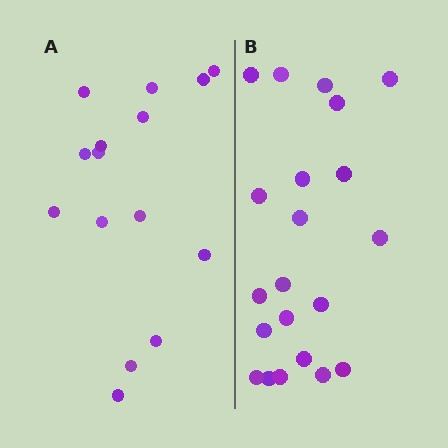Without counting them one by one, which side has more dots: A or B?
Region B (the right region) has more dots.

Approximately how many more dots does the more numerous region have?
Region B has about 6 more dots than region A.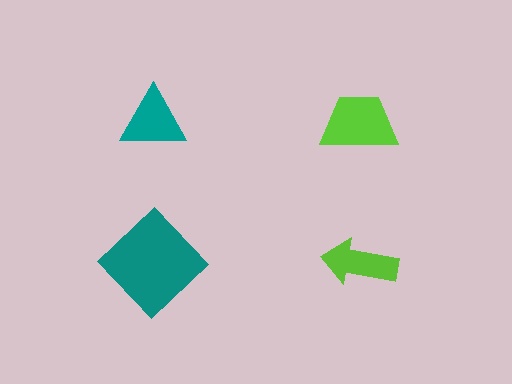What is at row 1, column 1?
A teal triangle.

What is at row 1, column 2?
A lime trapezoid.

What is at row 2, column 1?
A teal diamond.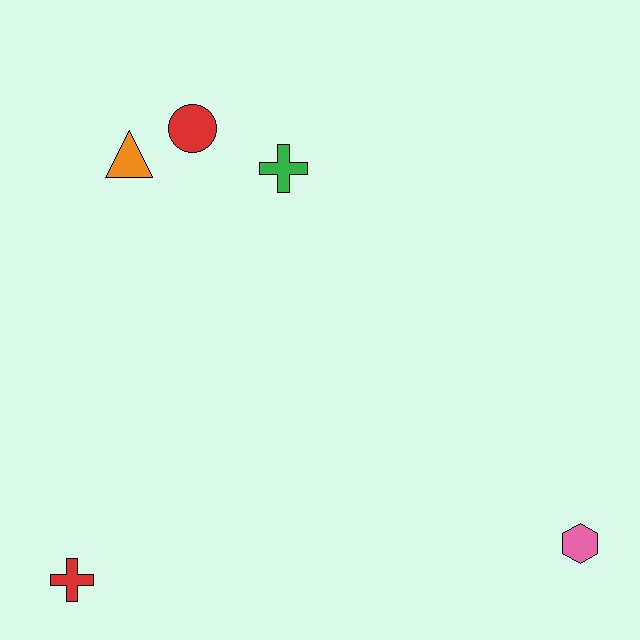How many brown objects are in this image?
There are no brown objects.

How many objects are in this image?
There are 5 objects.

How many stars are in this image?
There are no stars.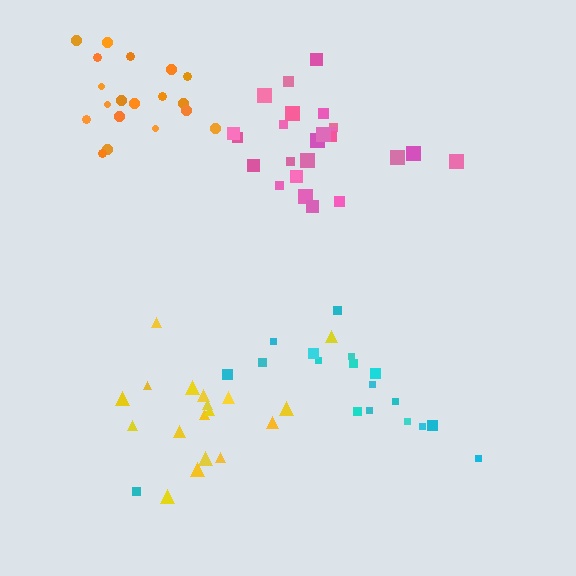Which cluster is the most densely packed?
Orange.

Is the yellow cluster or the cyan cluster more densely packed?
Yellow.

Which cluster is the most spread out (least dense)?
Cyan.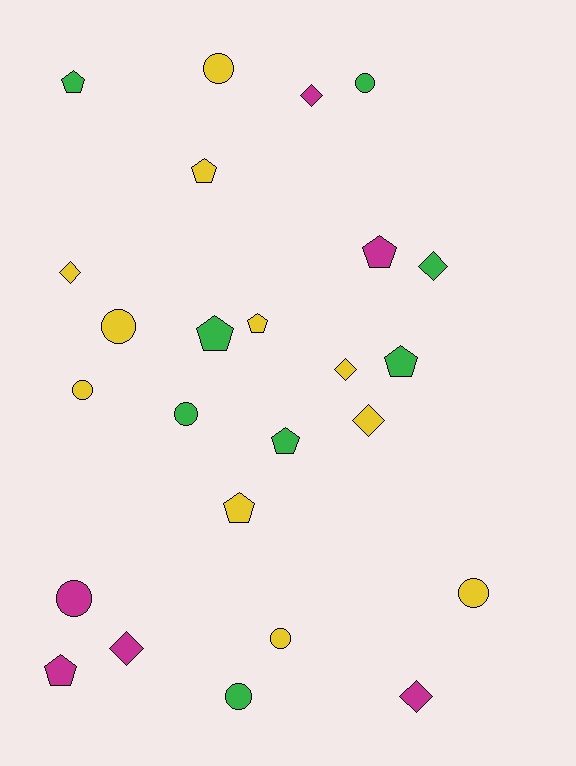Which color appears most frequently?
Yellow, with 11 objects.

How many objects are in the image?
There are 25 objects.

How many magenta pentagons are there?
There are 2 magenta pentagons.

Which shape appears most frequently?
Pentagon, with 9 objects.